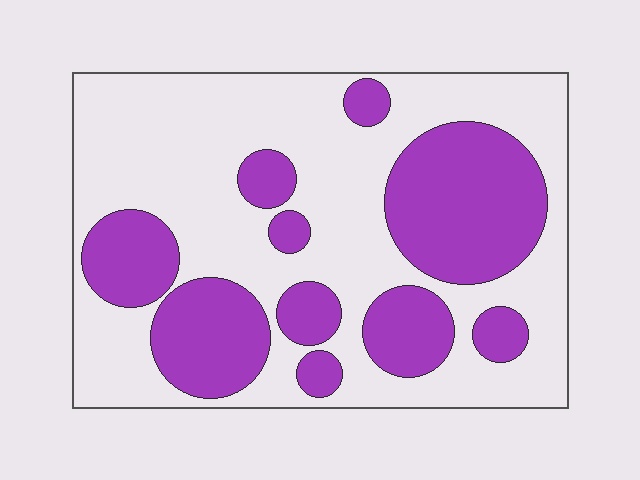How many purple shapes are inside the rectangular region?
10.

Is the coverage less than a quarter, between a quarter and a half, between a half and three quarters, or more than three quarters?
Between a quarter and a half.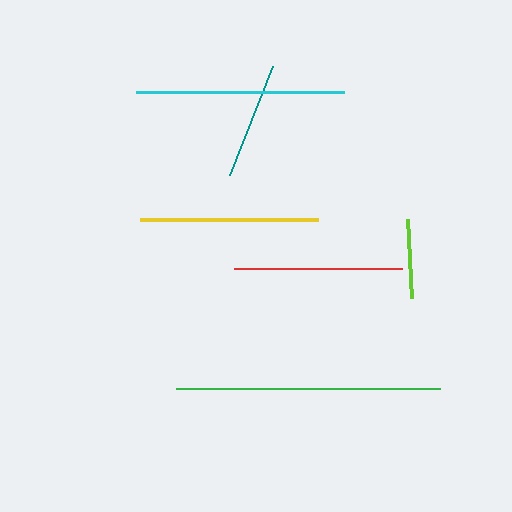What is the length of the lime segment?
The lime segment is approximately 80 pixels long.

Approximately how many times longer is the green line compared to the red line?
The green line is approximately 1.6 times the length of the red line.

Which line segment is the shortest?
The lime line is the shortest at approximately 80 pixels.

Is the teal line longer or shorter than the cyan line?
The cyan line is longer than the teal line.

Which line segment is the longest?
The green line is the longest at approximately 264 pixels.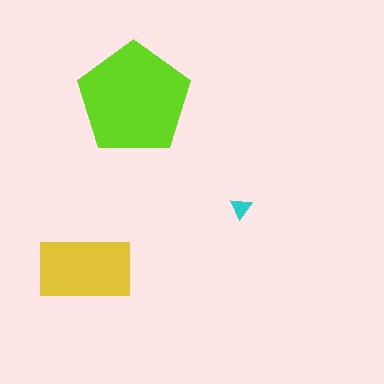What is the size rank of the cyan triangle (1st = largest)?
3rd.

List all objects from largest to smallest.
The lime pentagon, the yellow rectangle, the cyan triangle.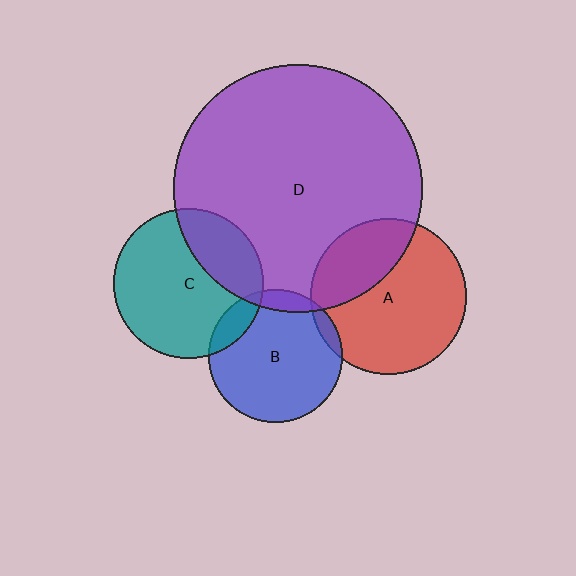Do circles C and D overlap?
Yes.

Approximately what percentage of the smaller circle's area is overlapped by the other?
Approximately 30%.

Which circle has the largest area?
Circle D (purple).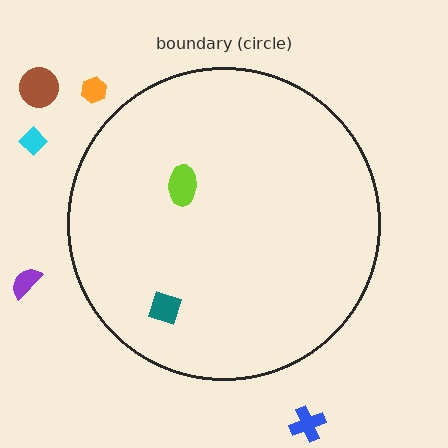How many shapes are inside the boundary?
2 inside, 5 outside.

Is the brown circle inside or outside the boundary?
Outside.